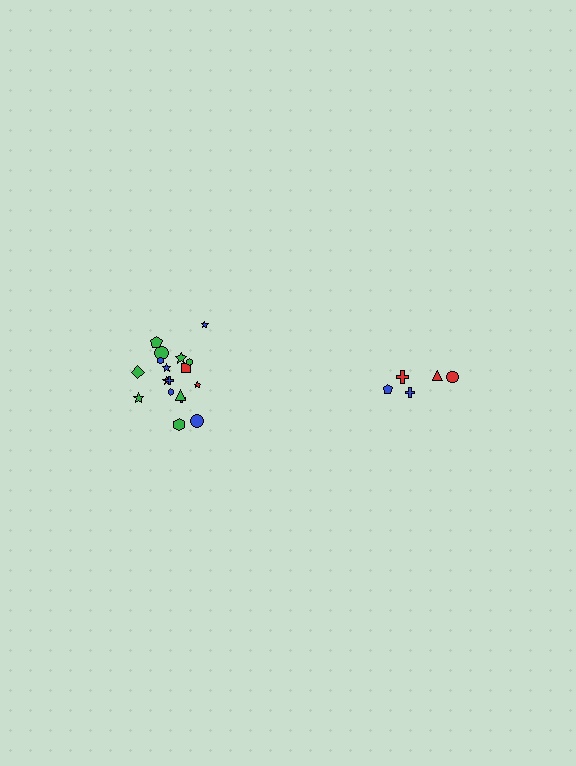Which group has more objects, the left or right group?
The left group.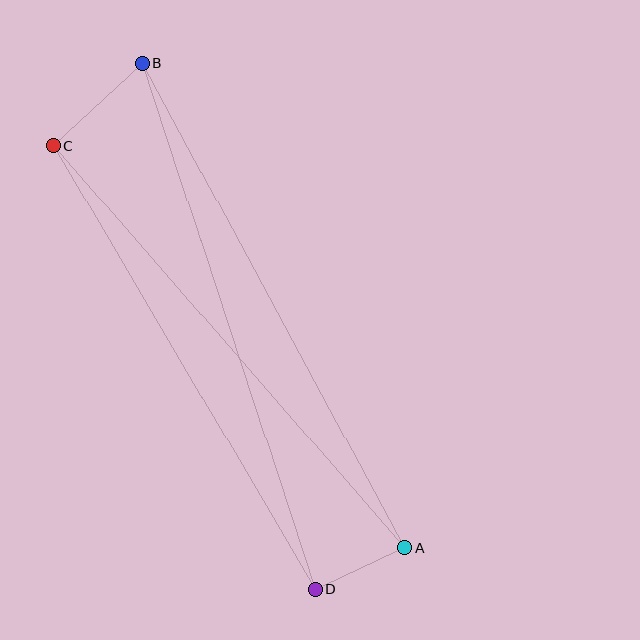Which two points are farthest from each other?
Points B and D are farthest from each other.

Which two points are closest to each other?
Points A and D are closest to each other.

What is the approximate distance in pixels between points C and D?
The distance between C and D is approximately 515 pixels.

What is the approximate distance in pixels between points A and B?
The distance between A and B is approximately 551 pixels.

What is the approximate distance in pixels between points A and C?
The distance between A and C is approximately 533 pixels.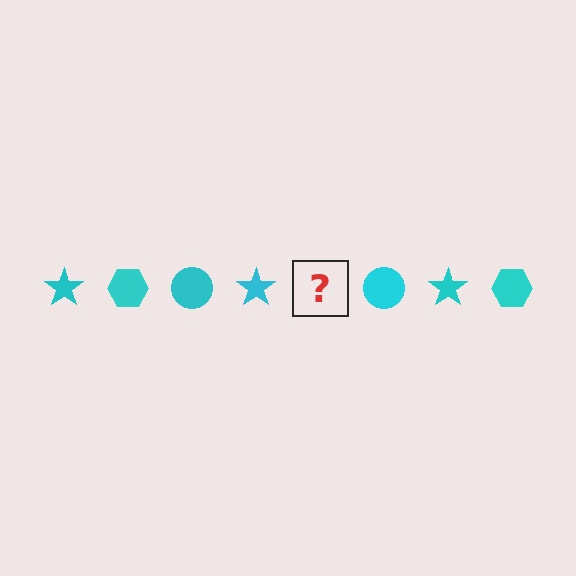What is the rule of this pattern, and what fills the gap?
The rule is that the pattern cycles through star, hexagon, circle shapes in cyan. The gap should be filled with a cyan hexagon.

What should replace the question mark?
The question mark should be replaced with a cyan hexagon.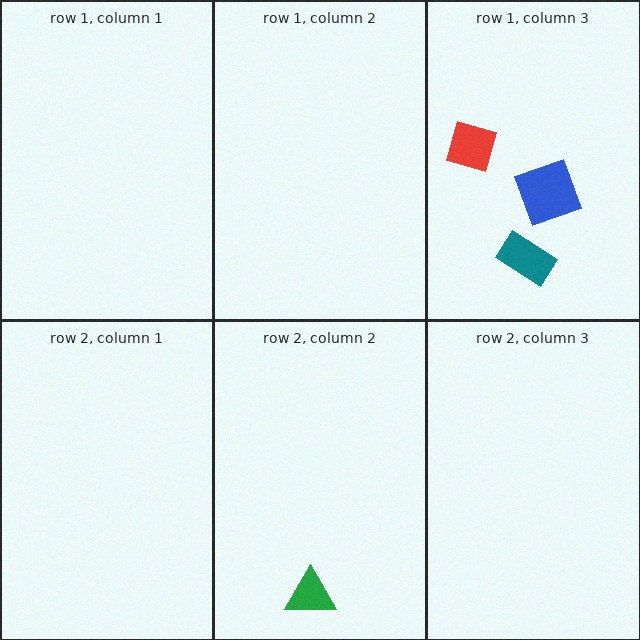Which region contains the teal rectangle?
The row 1, column 3 region.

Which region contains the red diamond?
The row 1, column 3 region.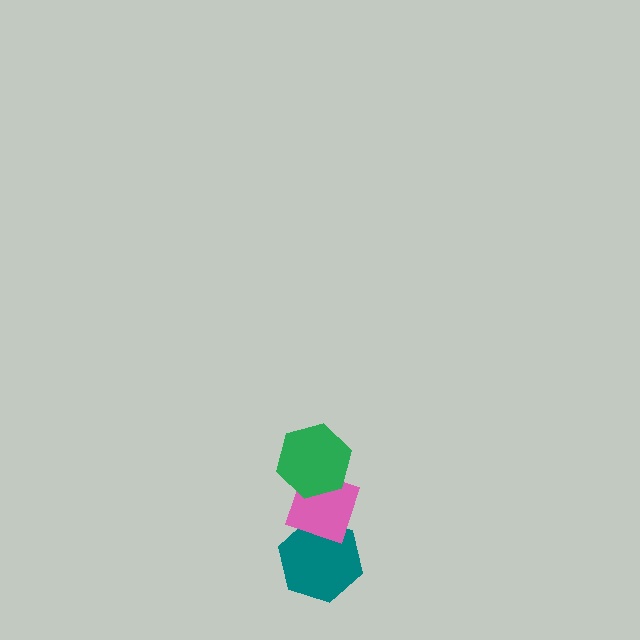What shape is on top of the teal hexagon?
The pink diamond is on top of the teal hexagon.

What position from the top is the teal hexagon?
The teal hexagon is 3rd from the top.